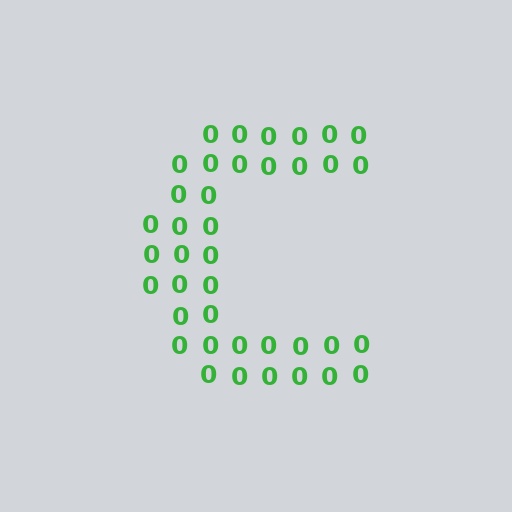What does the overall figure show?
The overall figure shows the letter C.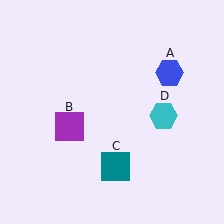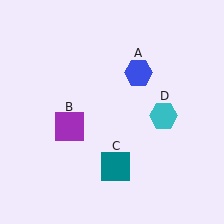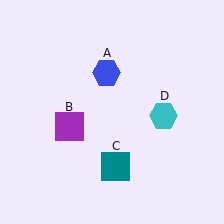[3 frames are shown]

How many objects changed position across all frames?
1 object changed position: blue hexagon (object A).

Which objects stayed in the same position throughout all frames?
Purple square (object B) and teal square (object C) and cyan hexagon (object D) remained stationary.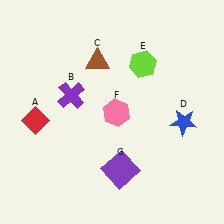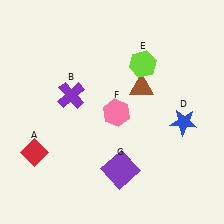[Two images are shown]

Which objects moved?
The objects that moved are: the red diamond (A), the brown triangle (C).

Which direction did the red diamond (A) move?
The red diamond (A) moved down.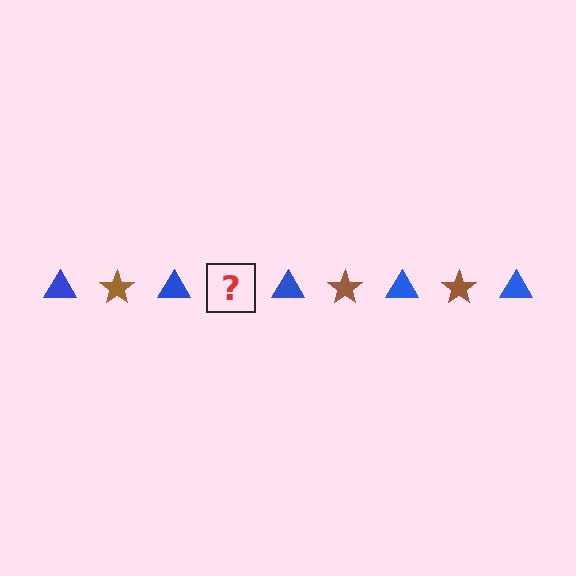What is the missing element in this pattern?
The missing element is a brown star.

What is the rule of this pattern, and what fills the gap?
The rule is that the pattern alternates between blue triangle and brown star. The gap should be filled with a brown star.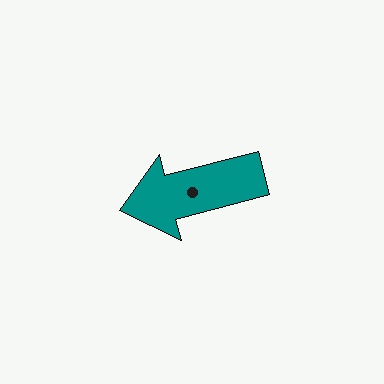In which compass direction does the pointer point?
West.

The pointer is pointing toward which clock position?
Roughly 9 o'clock.